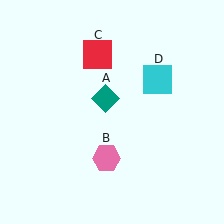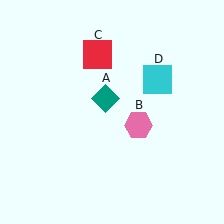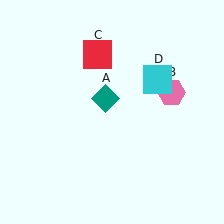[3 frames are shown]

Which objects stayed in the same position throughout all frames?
Teal diamond (object A) and red square (object C) and cyan square (object D) remained stationary.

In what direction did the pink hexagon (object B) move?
The pink hexagon (object B) moved up and to the right.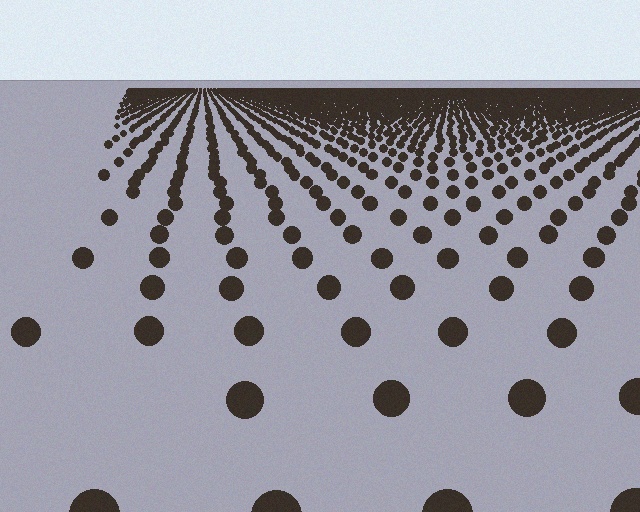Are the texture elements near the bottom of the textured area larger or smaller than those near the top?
Larger. Near the bottom, elements are closer to the viewer and appear at a bigger on-screen size.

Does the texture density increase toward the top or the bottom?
Density increases toward the top.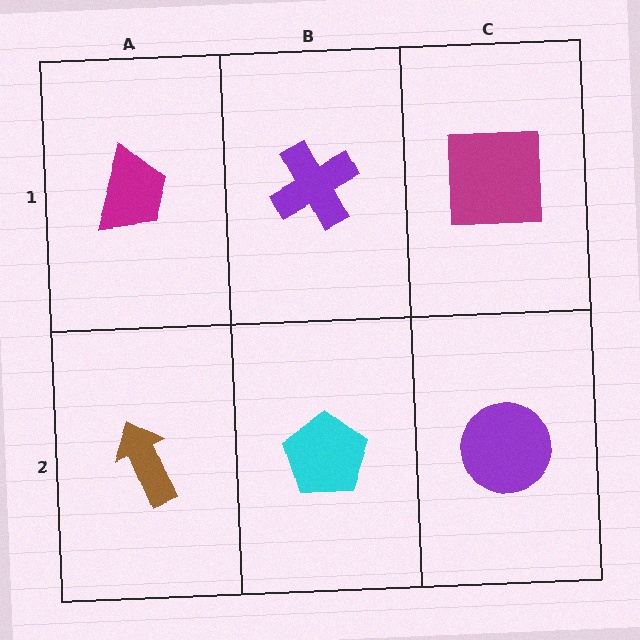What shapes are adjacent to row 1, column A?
A brown arrow (row 2, column A), a purple cross (row 1, column B).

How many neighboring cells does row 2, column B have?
3.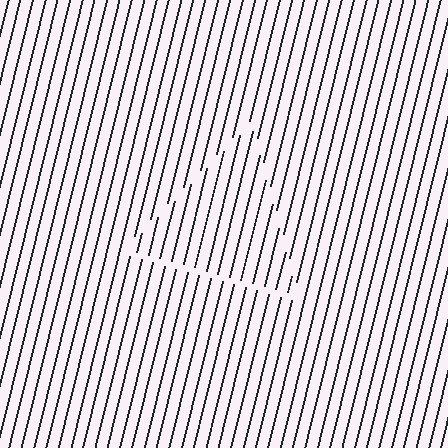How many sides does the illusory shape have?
3 sides — the line-ends trace a triangle.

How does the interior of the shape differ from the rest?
The interior of the shape contains the same grating, shifted by half a period — the contour is defined by the phase discontinuity where line-ends from the inner and outer gratings abut.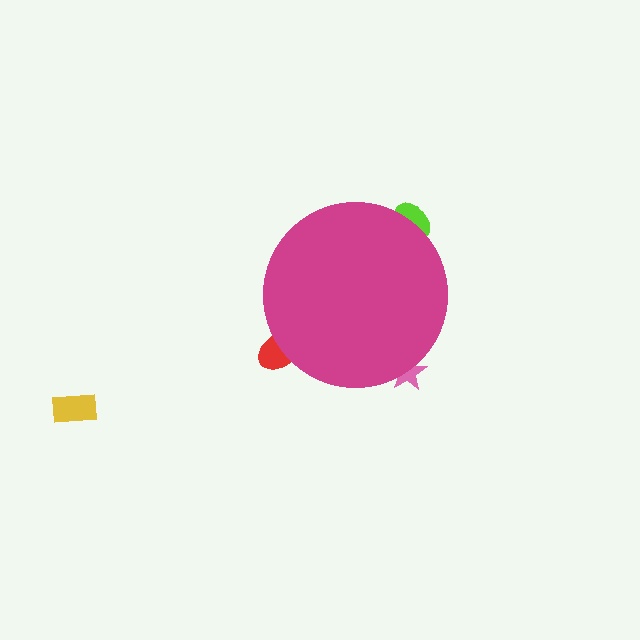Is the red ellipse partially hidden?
Yes, the red ellipse is partially hidden behind the magenta circle.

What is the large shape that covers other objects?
A magenta circle.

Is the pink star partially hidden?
Yes, the pink star is partially hidden behind the magenta circle.